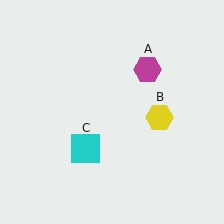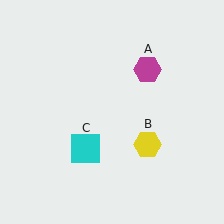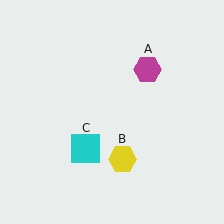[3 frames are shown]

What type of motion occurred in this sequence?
The yellow hexagon (object B) rotated clockwise around the center of the scene.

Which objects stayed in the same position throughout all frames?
Magenta hexagon (object A) and cyan square (object C) remained stationary.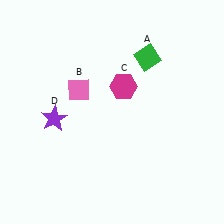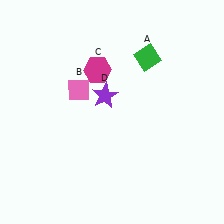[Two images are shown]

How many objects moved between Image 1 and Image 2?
2 objects moved between the two images.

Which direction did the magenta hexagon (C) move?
The magenta hexagon (C) moved left.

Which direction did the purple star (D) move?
The purple star (D) moved right.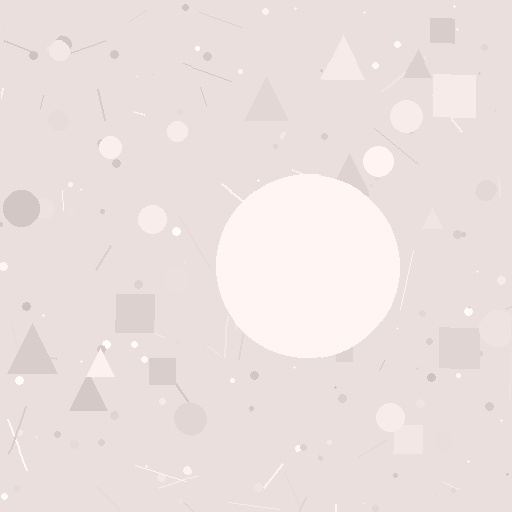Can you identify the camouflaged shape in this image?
The camouflaged shape is a circle.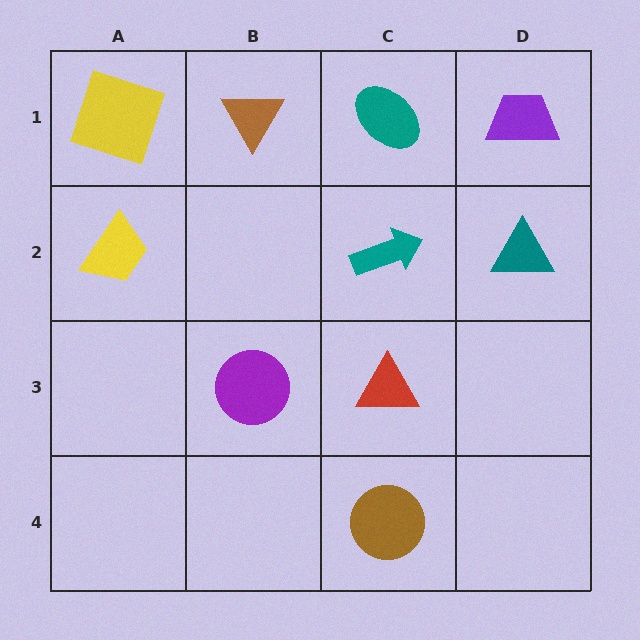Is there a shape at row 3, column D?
No, that cell is empty.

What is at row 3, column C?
A red triangle.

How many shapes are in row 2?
3 shapes.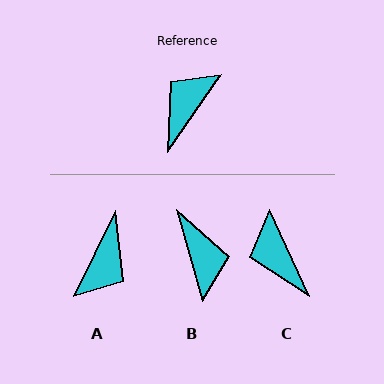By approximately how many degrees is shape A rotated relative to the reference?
Approximately 171 degrees clockwise.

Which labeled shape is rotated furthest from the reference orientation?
A, about 171 degrees away.